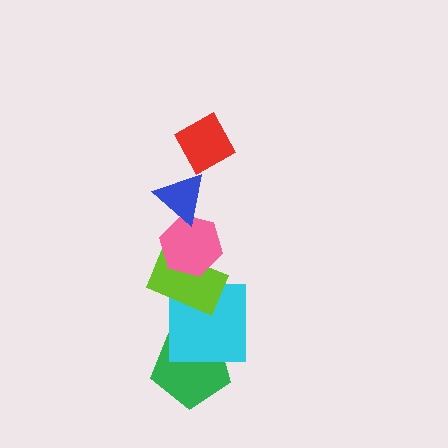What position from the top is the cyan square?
The cyan square is 5th from the top.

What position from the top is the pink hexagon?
The pink hexagon is 3rd from the top.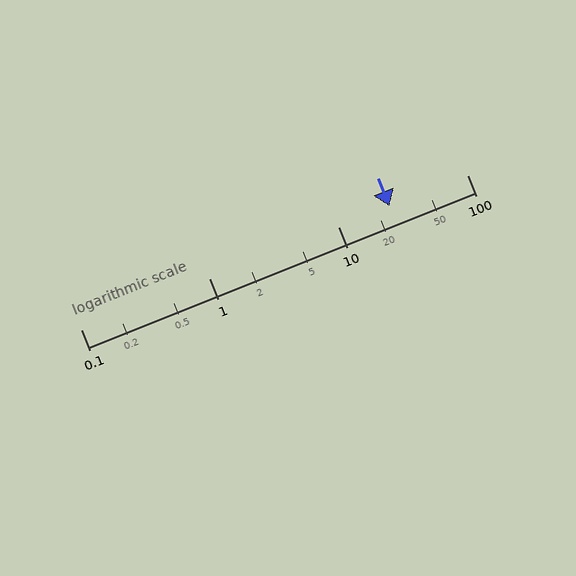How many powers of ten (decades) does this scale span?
The scale spans 3 decades, from 0.1 to 100.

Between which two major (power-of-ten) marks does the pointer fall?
The pointer is between 10 and 100.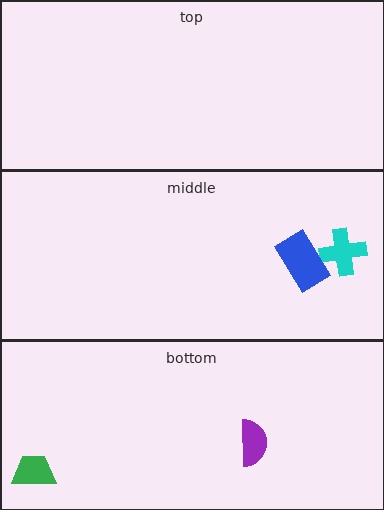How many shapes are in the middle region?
2.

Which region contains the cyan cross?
The middle region.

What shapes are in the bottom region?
The purple semicircle, the green trapezoid.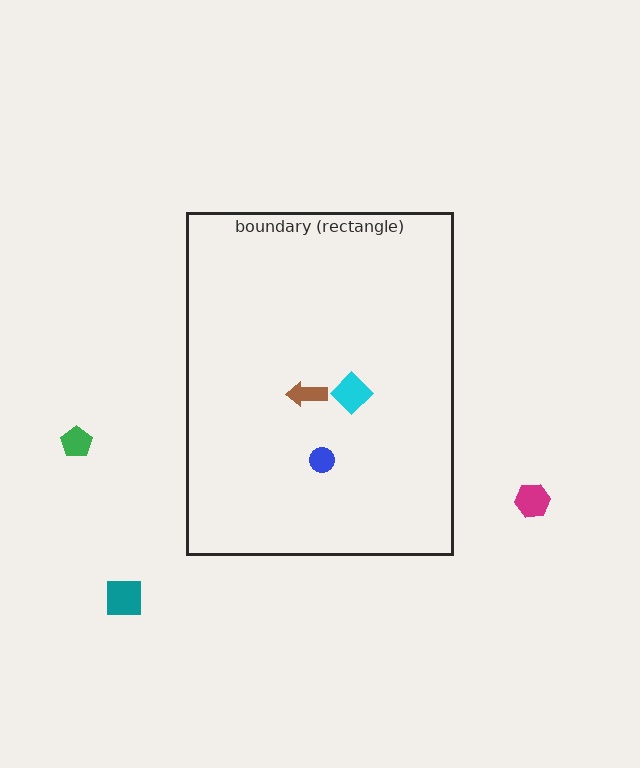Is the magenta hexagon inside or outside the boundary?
Outside.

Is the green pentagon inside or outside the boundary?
Outside.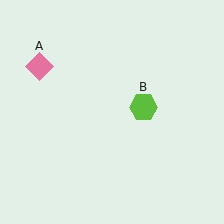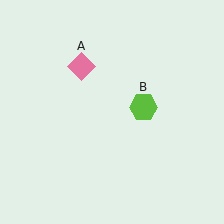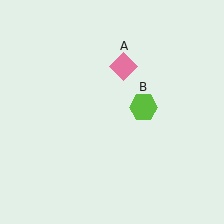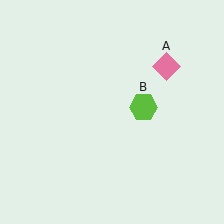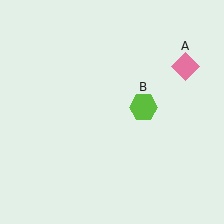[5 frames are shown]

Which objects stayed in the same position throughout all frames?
Lime hexagon (object B) remained stationary.